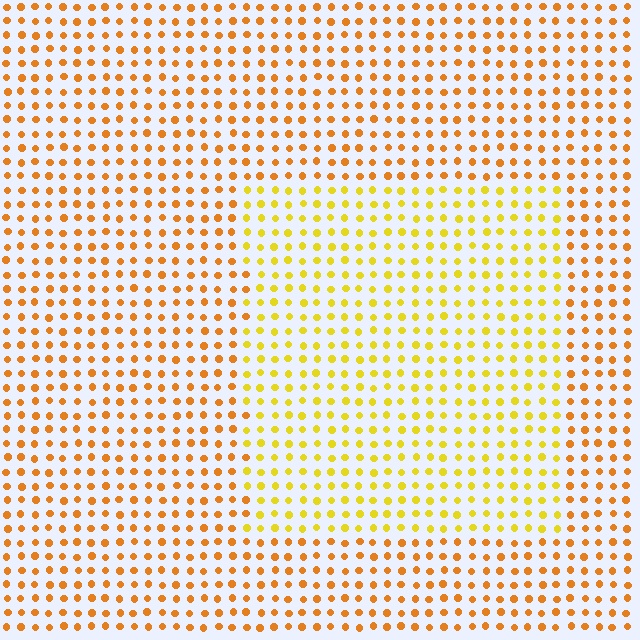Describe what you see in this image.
The image is filled with small orange elements in a uniform arrangement. A rectangle-shaped region is visible where the elements are tinted to a slightly different hue, forming a subtle color boundary.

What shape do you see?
I see a rectangle.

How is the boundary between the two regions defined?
The boundary is defined purely by a slight shift in hue (about 27 degrees). Spacing, size, and orientation are identical on both sides.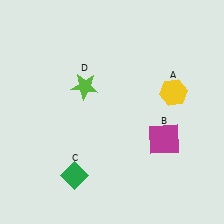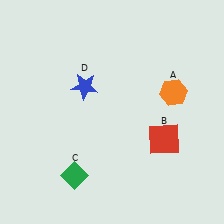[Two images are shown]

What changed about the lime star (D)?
In Image 1, D is lime. In Image 2, it changed to blue.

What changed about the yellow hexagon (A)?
In Image 1, A is yellow. In Image 2, it changed to orange.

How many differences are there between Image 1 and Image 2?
There are 3 differences between the two images.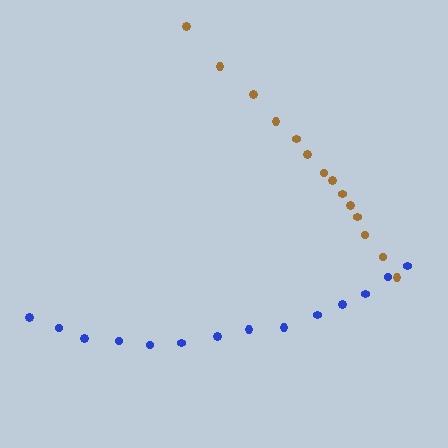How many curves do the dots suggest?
There are 2 distinct paths.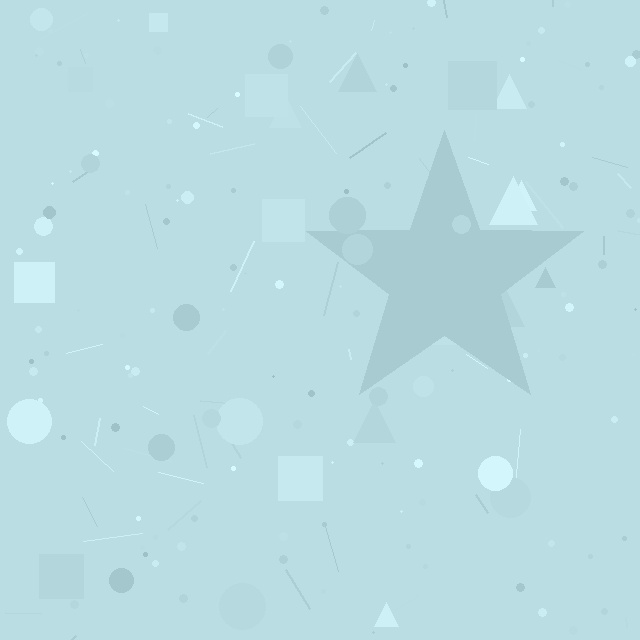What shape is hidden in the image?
A star is hidden in the image.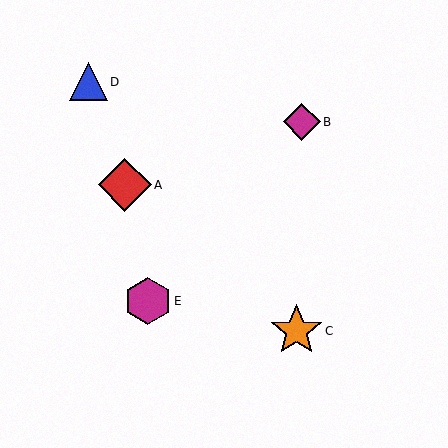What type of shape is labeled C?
Shape C is an orange star.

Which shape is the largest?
The red diamond (labeled A) is the largest.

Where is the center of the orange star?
The center of the orange star is at (296, 331).